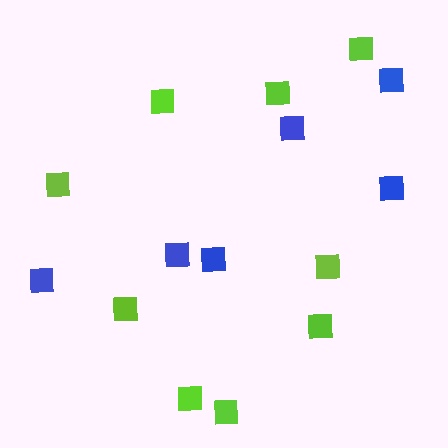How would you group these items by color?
There are 2 groups: one group of lime squares (9) and one group of blue squares (6).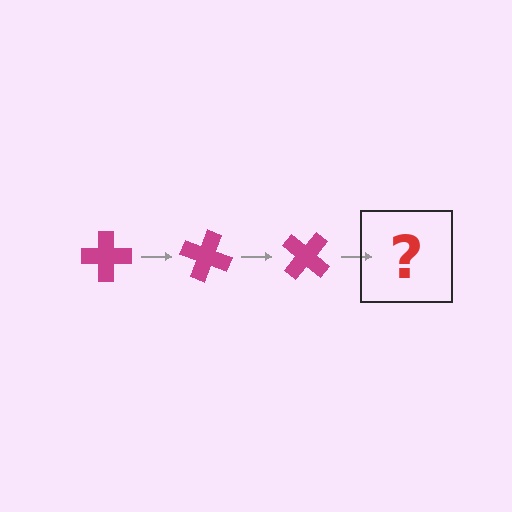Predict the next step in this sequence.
The next step is a magenta cross rotated 60 degrees.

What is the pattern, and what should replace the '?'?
The pattern is that the cross rotates 20 degrees each step. The '?' should be a magenta cross rotated 60 degrees.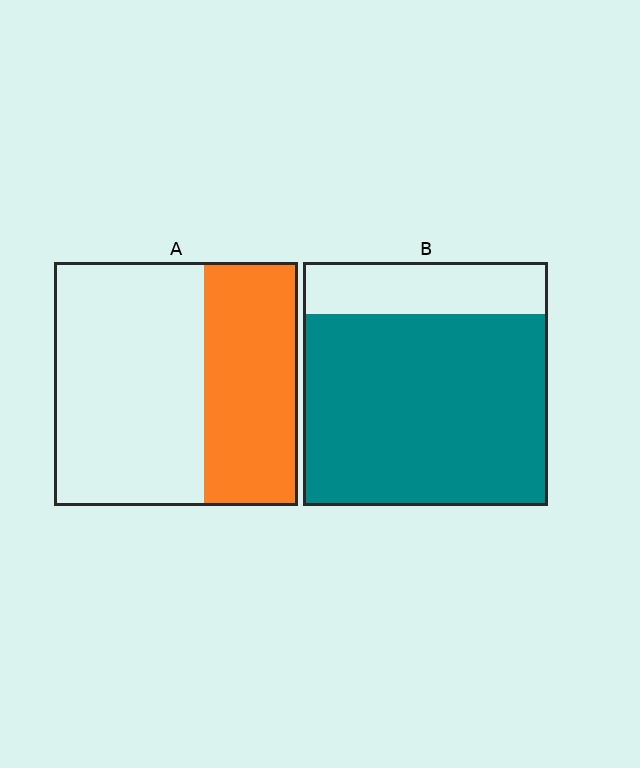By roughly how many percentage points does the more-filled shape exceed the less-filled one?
By roughly 40 percentage points (B over A).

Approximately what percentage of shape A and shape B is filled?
A is approximately 40% and B is approximately 80%.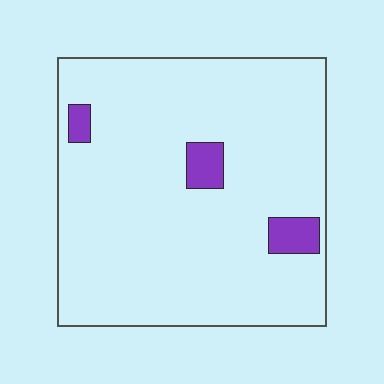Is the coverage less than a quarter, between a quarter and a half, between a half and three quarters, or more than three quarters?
Less than a quarter.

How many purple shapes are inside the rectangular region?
3.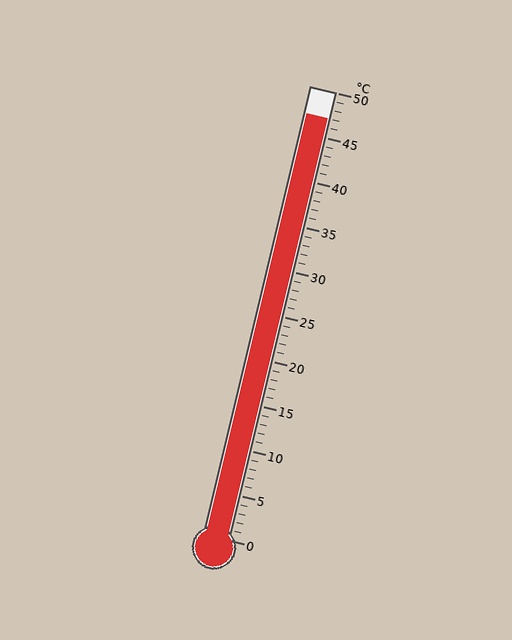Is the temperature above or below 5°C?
The temperature is above 5°C.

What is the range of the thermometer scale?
The thermometer scale ranges from 0°C to 50°C.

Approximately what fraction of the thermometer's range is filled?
The thermometer is filled to approximately 95% of its range.